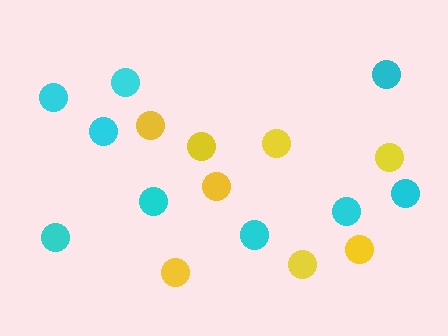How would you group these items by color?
There are 2 groups: one group of cyan circles (9) and one group of yellow circles (8).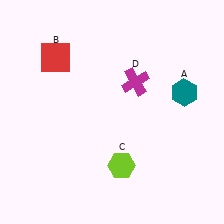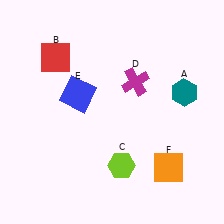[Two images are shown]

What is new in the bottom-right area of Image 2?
An orange square (F) was added in the bottom-right area of Image 2.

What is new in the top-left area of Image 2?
A blue square (E) was added in the top-left area of Image 2.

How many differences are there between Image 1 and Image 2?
There are 2 differences between the two images.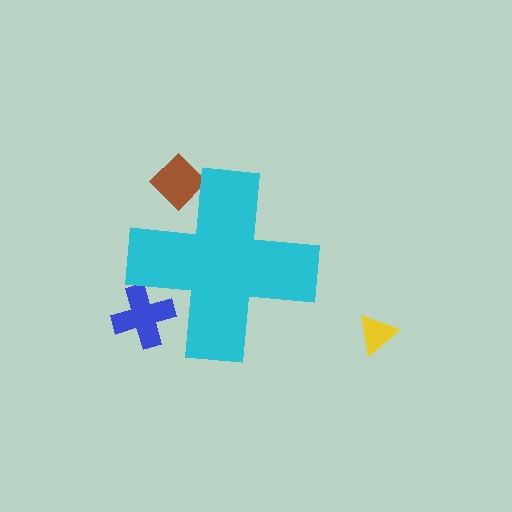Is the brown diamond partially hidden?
Yes, the brown diamond is partially hidden behind the cyan cross.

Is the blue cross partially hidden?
Yes, the blue cross is partially hidden behind the cyan cross.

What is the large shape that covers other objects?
A cyan cross.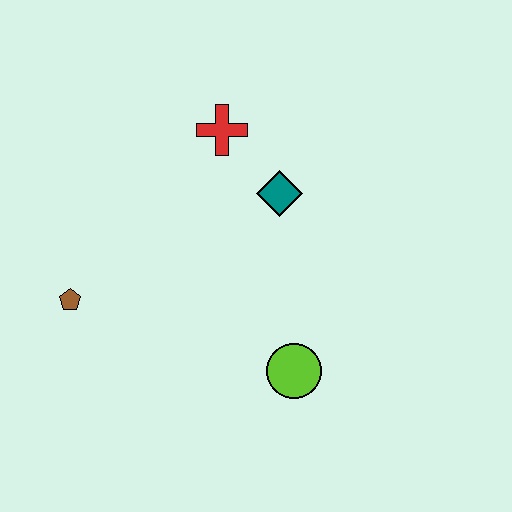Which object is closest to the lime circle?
The teal diamond is closest to the lime circle.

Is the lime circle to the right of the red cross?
Yes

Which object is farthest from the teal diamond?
The brown pentagon is farthest from the teal diamond.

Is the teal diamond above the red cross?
No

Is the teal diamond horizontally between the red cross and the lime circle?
Yes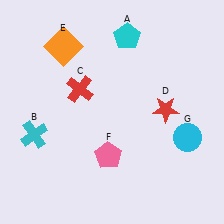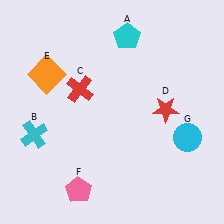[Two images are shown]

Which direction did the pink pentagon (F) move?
The pink pentagon (F) moved down.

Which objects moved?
The objects that moved are: the orange square (E), the pink pentagon (F).